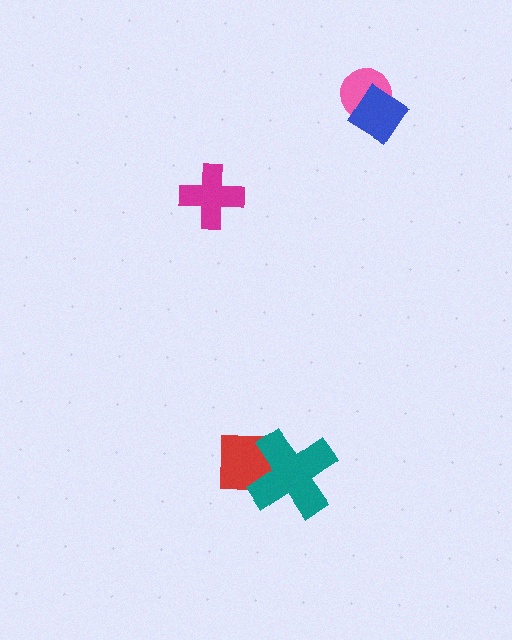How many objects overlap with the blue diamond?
1 object overlaps with the blue diamond.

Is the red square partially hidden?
Yes, it is partially covered by another shape.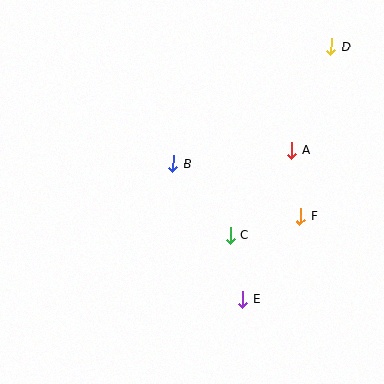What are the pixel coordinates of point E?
Point E is at (243, 299).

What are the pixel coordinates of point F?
Point F is at (300, 216).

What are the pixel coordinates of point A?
Point A is at (291, 150).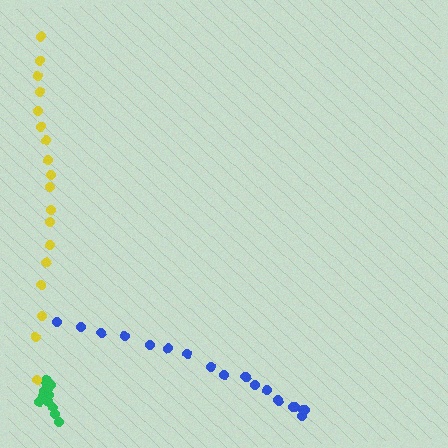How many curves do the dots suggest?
There are 3 distinct paths.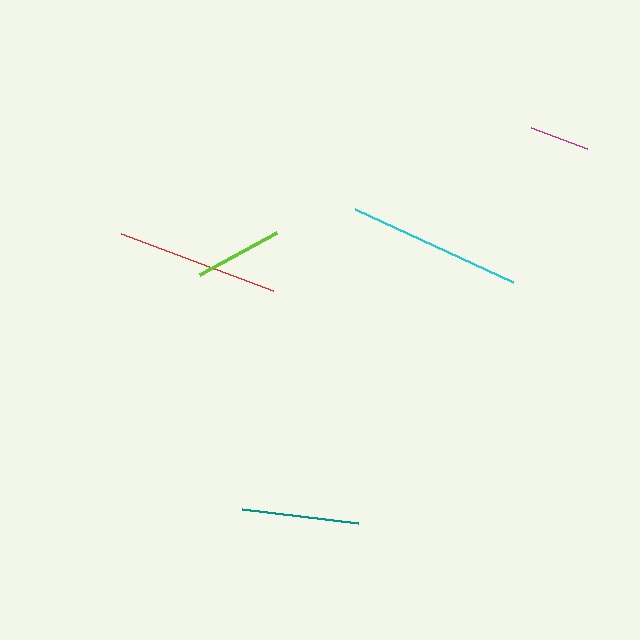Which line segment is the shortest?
The magenta line is the shortest at approximately 60 pixels.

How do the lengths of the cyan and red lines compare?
The cyan and red lines are approximately the same length.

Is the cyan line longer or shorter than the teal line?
The cyan line is longer than the teal line.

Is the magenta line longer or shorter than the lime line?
The lime line is longer than the magenta line.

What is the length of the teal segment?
The teal segment is approximately 117 pixels long.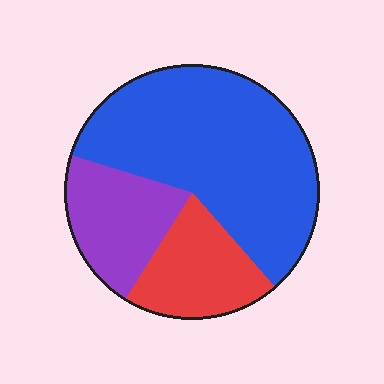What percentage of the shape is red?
Red takes up between a sixth and a third of the shape.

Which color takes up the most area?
Blue, at roughly 60%.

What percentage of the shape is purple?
Purple covers around 20% of the shape.